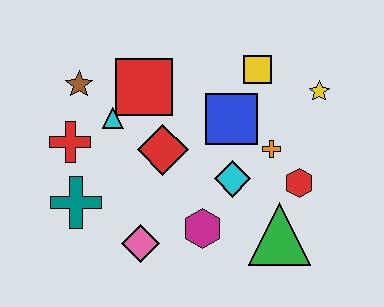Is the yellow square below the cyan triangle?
No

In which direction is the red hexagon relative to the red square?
The red hexagon is to the right of the red square.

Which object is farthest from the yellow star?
The teal cross is farthest from the yellow star.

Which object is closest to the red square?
The cyan triangle is closest to the red square.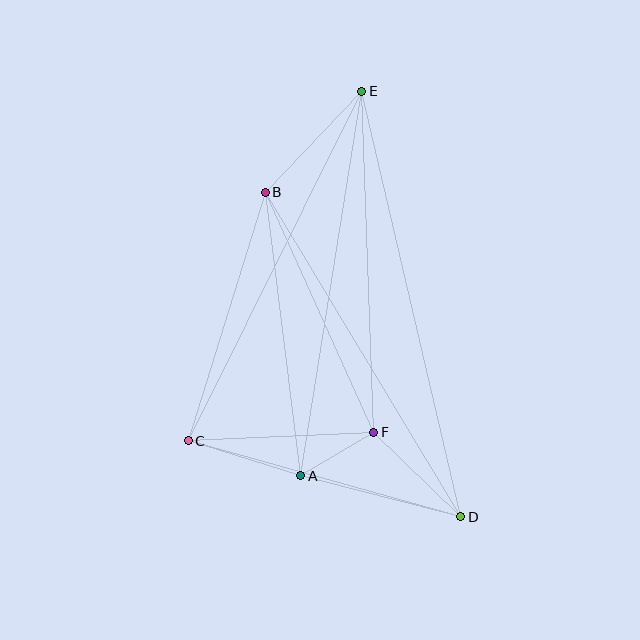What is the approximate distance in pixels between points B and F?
The distance between B and F is approximately 263 pixels.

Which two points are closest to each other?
Points A and F are closest to each other.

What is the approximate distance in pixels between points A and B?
The distance between A and B is approximately 285 pixels.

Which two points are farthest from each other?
Points D and E are farthest from each other.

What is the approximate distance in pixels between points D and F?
The distance between D and F is approximately 121 pixels.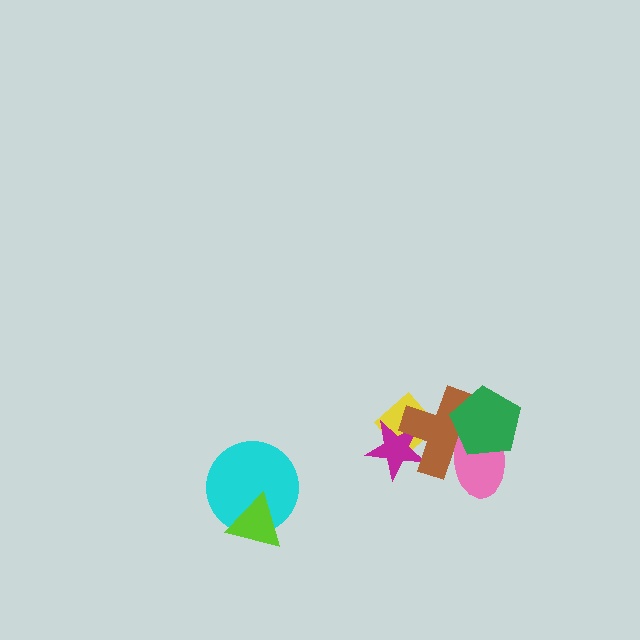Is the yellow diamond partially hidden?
Yes, it is partially covered by another shape.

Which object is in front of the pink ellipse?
The green pentagon is in front of the pink ellipse.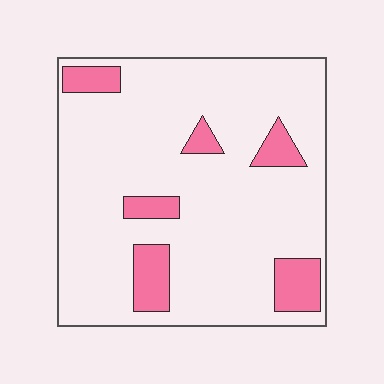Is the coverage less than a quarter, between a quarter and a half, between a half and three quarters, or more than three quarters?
Less than a quarter.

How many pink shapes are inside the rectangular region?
6.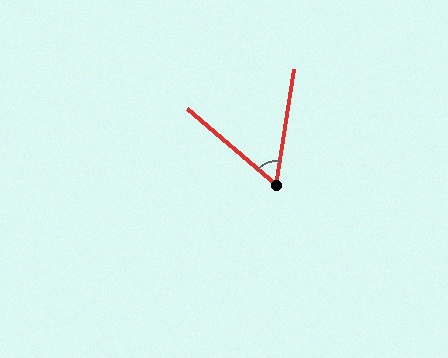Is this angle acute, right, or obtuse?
It is acute.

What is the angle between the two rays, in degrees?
Approximately 58 degrees.